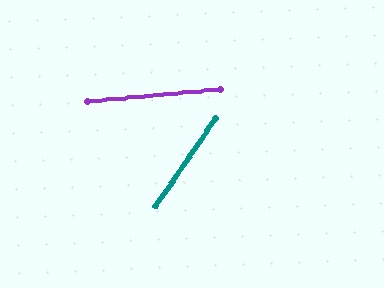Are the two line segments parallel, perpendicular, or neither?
Neither parallel nor perpendicular — they differ by about 50°.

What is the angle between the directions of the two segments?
Approximately 50 degrees.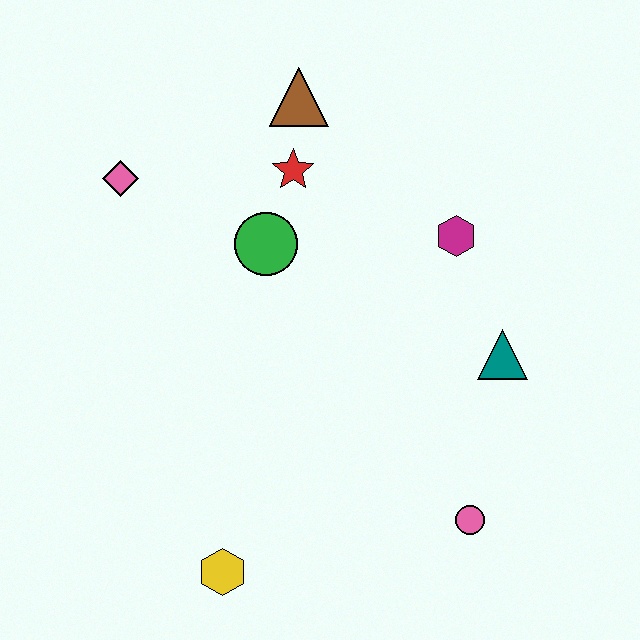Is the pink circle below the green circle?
Yes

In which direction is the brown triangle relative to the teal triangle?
The brown triangle is above the teal triangle.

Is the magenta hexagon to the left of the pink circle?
Yes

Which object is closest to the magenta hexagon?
The teal triangle is closest to the magenta hexagon.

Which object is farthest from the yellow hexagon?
The brown triangle is farthest from the yellow hexagon.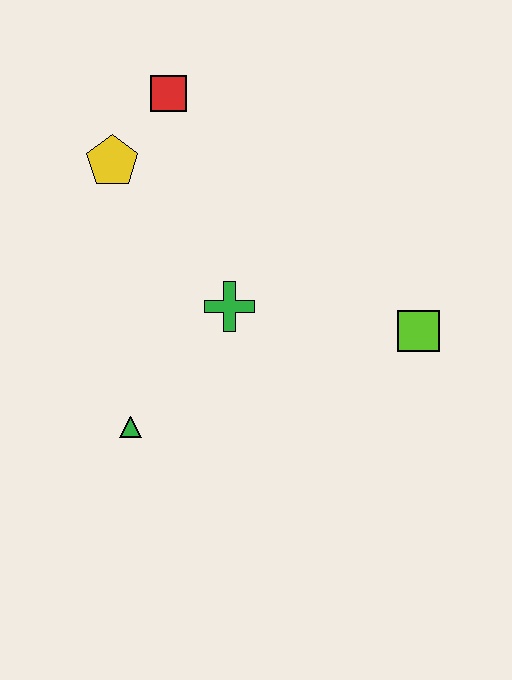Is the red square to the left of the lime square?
Yes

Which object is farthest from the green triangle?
The red square is farthest from the green triangle.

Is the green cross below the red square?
Yes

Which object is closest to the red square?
The yellow pentagon is closest to the red square.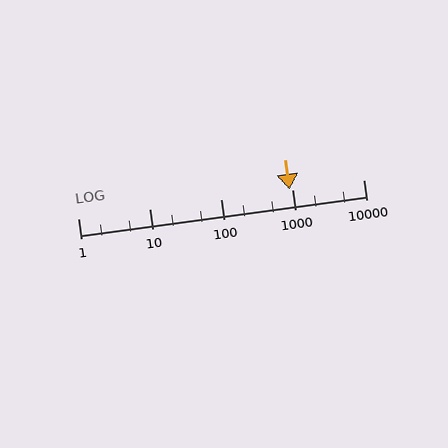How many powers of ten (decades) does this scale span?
The scale spans 4 decades, from 1 to 10000.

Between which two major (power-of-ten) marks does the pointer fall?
The pointer is between 100 and 1000.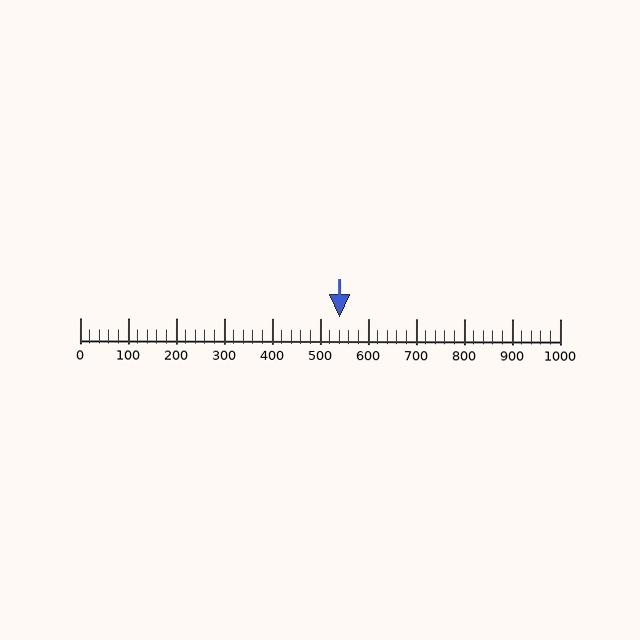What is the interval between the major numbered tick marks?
The major tick marks are spaced 100 units apart.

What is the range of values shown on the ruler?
The ruler shows values from 0 to 1000.